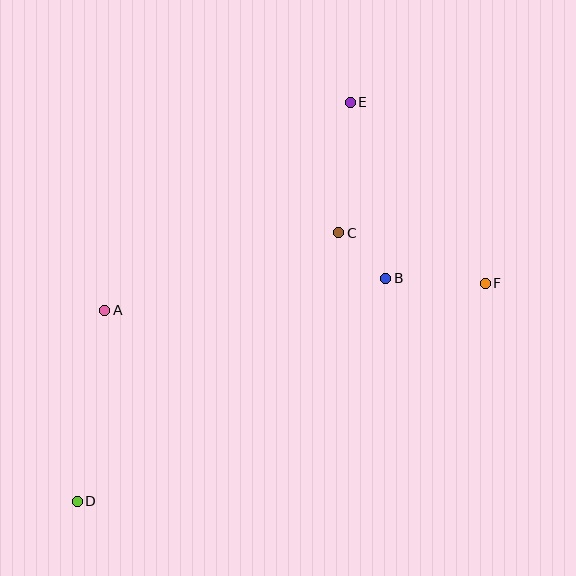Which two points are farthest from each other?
Points D and E are farthest from each other.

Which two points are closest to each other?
Points B and C are closest to each other.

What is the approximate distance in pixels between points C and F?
The distance between C and F is approximately 155 pixels.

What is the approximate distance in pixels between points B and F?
The distance between B and F is approximately 100 pixels.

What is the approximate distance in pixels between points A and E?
The distance between A and E is approximately 322 pixels.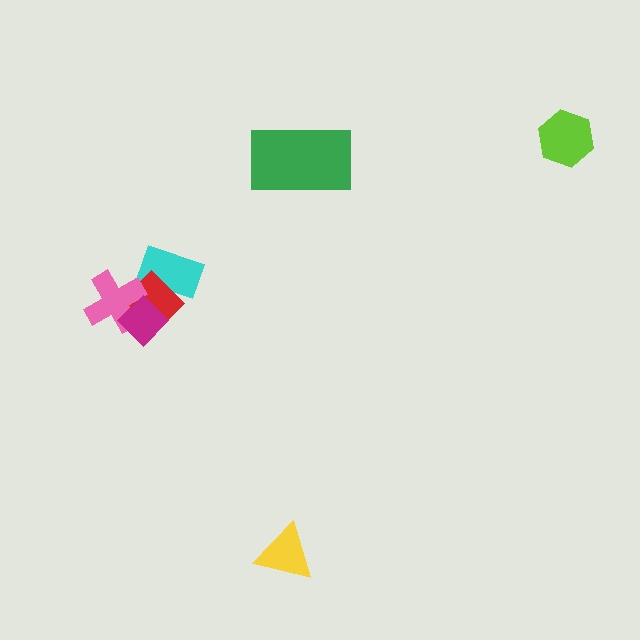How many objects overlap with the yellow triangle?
0 objects overlap with the yellow triangle.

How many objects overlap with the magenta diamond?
2 objects overlap with the magenta diamond.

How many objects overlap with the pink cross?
2 objects overlap with the pink cross.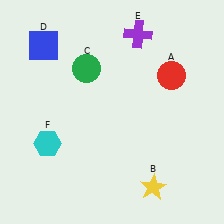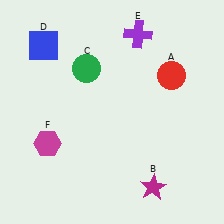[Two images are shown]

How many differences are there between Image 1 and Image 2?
There are 2 differences between the two images.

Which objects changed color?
B changed from yellow to magenta. F changed from cyan to magenta.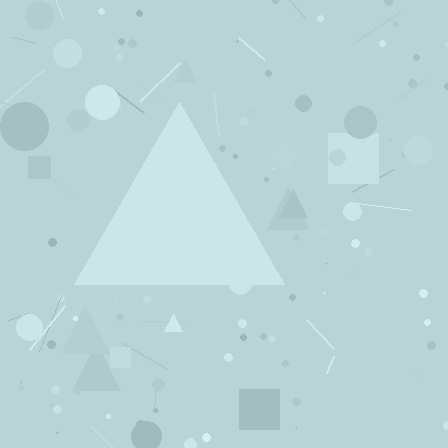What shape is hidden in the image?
A triangle is hidden in the image.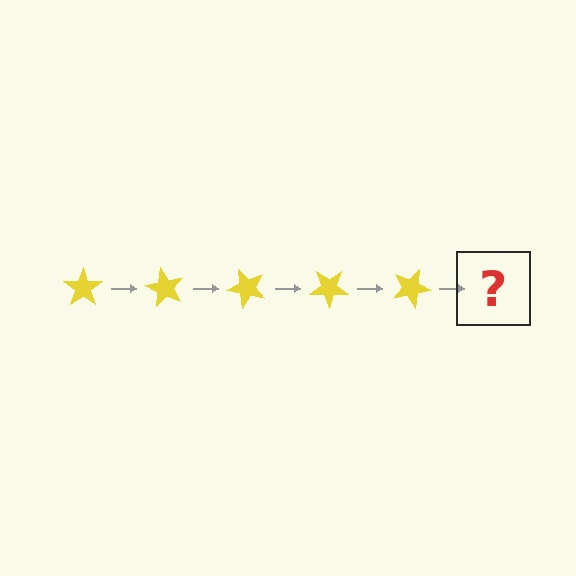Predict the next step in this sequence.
The next step is a yellow star rotated 300 degrees.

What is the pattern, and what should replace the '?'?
The pattern is that the star rotates 60 degrees each step. The '?' should be a yellow star rotated 300 degrees.